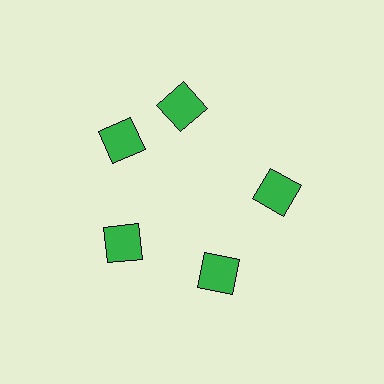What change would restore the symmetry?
The symmetry would be restored by rotating it back into even spacing with its neighbors so that all 5 squares sit at equal angles and equal distance from the center.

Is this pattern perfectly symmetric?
No. The 5 green squares are arranged in a ring, but one element near the 1 o'clock position is rotated out of alignment along the ring, breaking the 5-fold rotational symmetry.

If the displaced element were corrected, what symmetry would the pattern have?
It would have 5-fold rotational symmetry — the pattern would map onto itself every 72 degrees.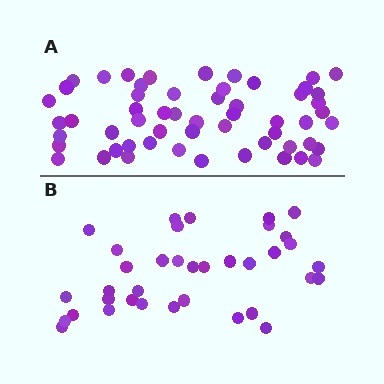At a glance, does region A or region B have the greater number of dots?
Region A (the top region) has more dots.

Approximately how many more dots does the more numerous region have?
Region A has approximately 20 more dots than region B.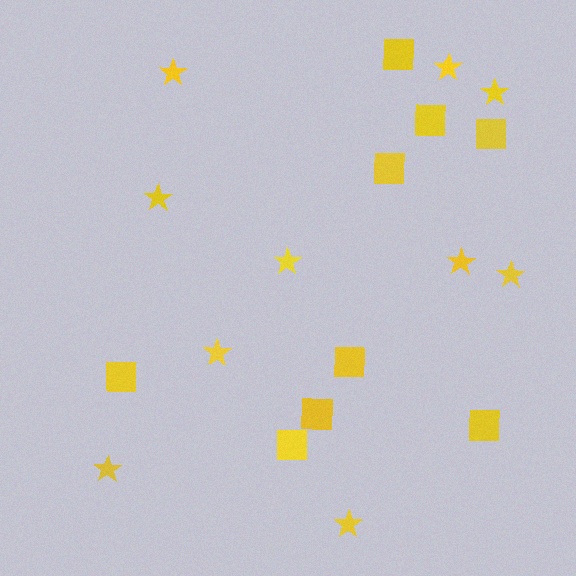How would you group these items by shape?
There are 2 groups: one group of stars (10) and one group of squares (9).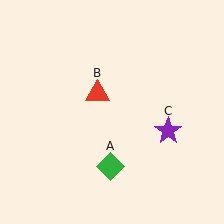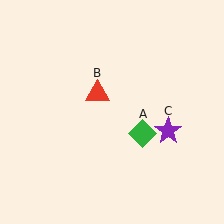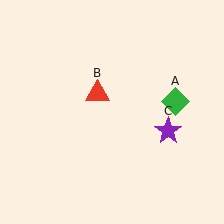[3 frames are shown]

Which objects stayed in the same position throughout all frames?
Red triangle (object B) and purple star (object C) remained stationary.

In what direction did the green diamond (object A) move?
The green diamond (object A) moved up and to the right.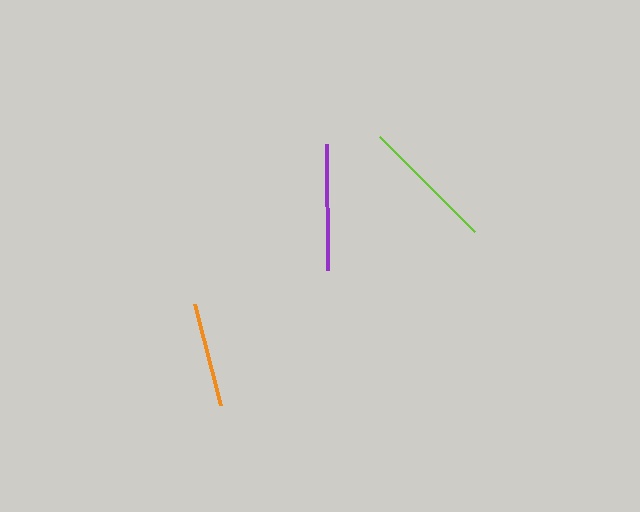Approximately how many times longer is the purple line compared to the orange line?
The purple line is approximately 1.2 times the length of the orange line.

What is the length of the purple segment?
The purple segment is approximately 126 pixels long.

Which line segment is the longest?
The lime line is the longest at approximately 134 pixels.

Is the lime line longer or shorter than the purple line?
The lime line is longer than the purple line.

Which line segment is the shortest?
The orange line is the shortest at approximately 104 pixels.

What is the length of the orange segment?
The orange segment is approximately 104 pixels long.